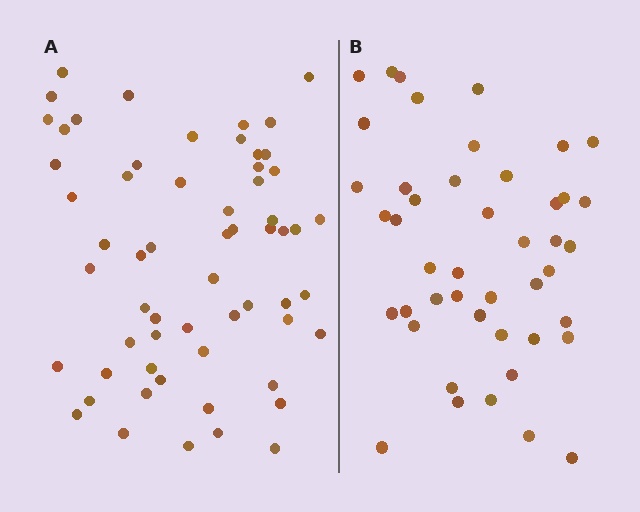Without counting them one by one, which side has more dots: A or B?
Region A (the left region) has more dots.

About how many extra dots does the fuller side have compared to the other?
Region A has approximately 15 more dots than region B.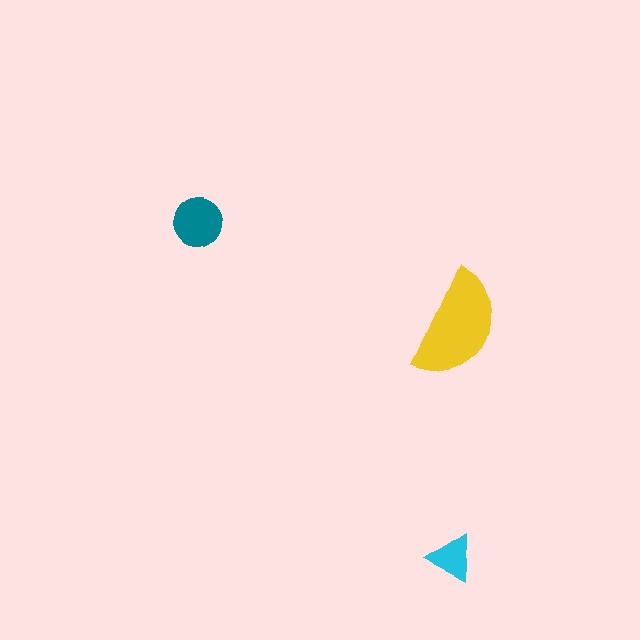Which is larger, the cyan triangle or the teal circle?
The teal circle.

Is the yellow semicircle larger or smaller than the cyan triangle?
Larger.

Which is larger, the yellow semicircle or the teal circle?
The yellow semicircle.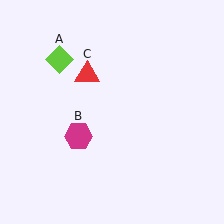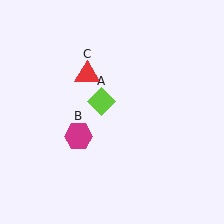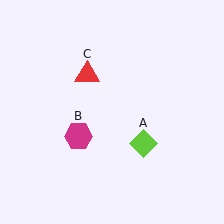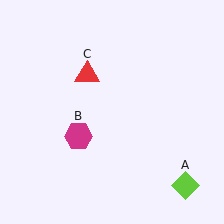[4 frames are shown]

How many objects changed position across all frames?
1 object changed position: lime diamond (object A).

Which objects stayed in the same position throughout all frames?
Magenta hexagon (object B) and red triangle (object C) remained stationary.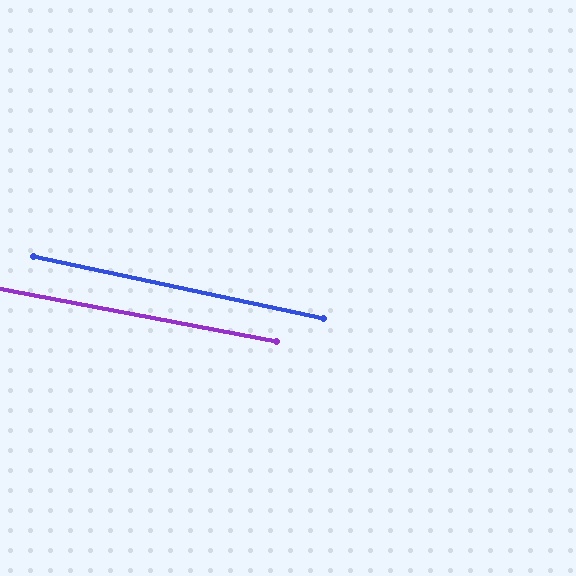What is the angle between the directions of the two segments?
Approximately 1 degree.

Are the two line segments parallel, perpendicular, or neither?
Parallel — their directions differ by only 1.4°.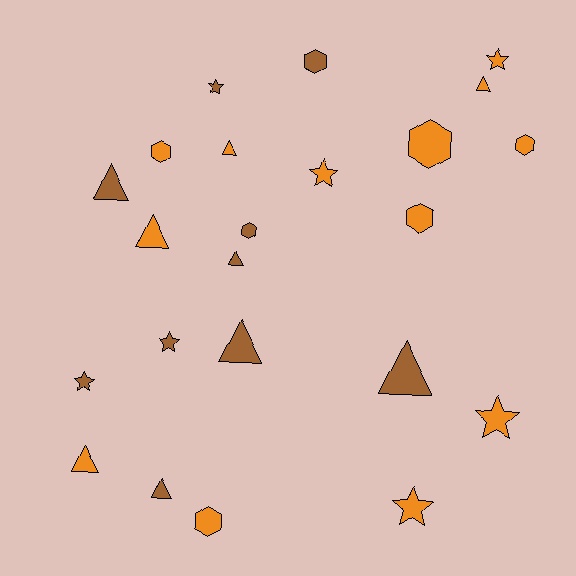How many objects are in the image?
There are 23 objects.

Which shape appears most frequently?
Triangle, with 9 objects.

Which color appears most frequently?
Orange, with 13 objects.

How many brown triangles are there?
There are 5 brown triangles.